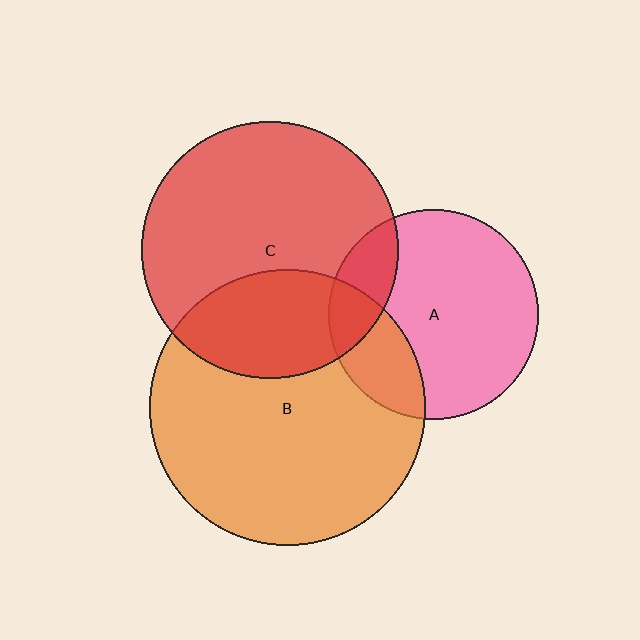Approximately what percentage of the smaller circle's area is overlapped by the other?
Approximately 15%.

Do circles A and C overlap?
Yes.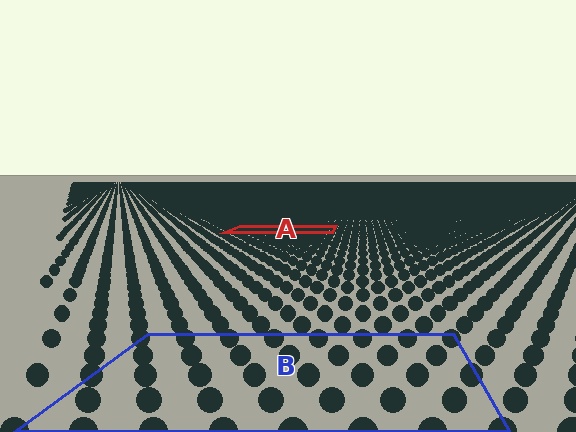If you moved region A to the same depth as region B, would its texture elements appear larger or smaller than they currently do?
They would appear larger. At a closer depth, the same texture elements are projected at a bigger on-screen size.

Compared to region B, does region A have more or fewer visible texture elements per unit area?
Region A has more texture elements per unit area — they are packed more densely because it is farther away.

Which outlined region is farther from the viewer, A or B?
Region A is farther from the viewer — the texture elements inside it appear smaller and more densely packed.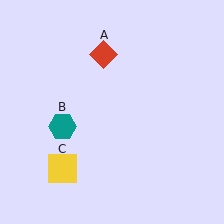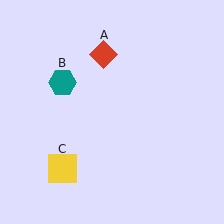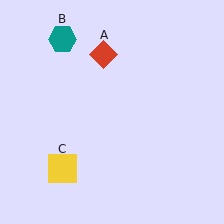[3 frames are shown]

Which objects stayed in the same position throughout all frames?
Red diamond (object A) and yellow square (object C) remained stationary.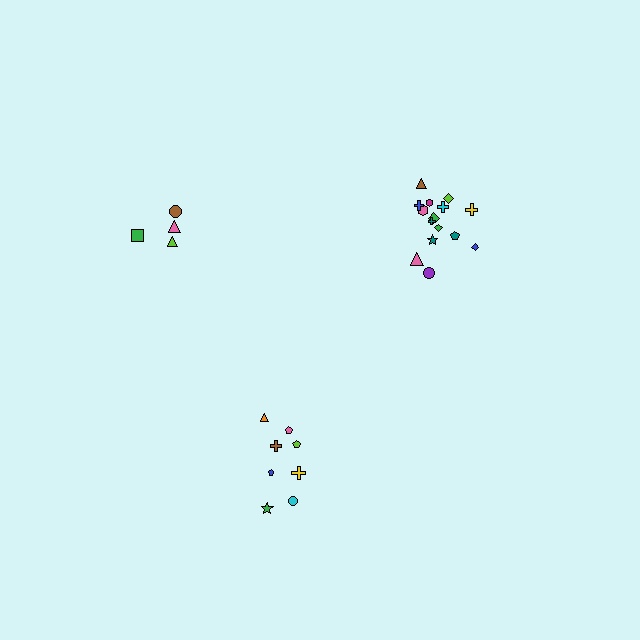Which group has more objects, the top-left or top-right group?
The top-right group.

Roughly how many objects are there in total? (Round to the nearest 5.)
Roughly 25 objects in total.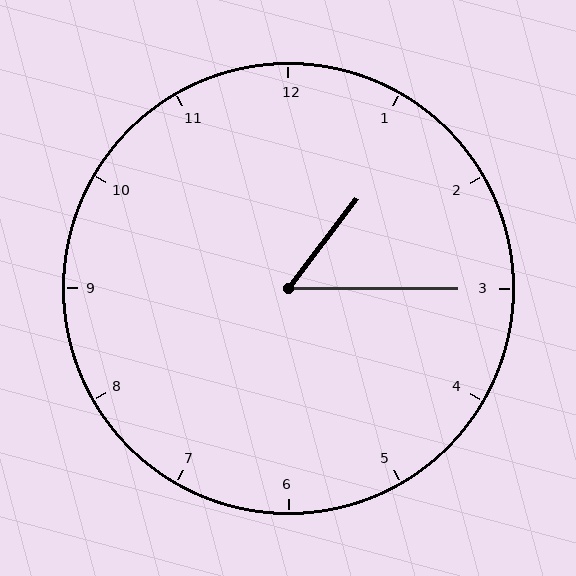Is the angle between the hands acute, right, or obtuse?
It is acute.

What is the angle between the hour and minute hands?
Approximately 52 degrees.